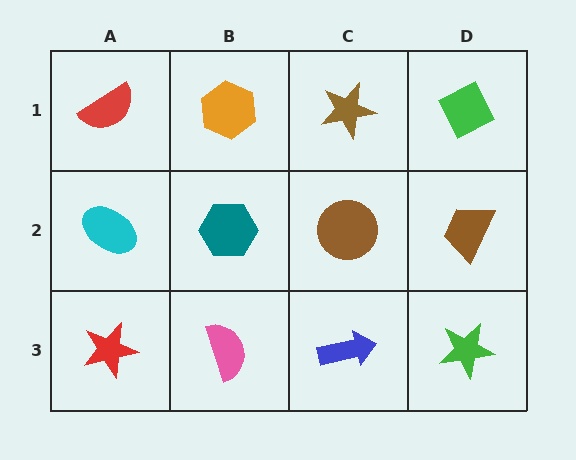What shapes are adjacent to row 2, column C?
A brown star (row 1, column C), a blue arrow (row 3, column C), a teal hexagon (row 2, column B), a brown trapezoid (row 2, column D).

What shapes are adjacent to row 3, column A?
A cyan ellipse (row 2, column A), a pink semicircle (row 3, column B).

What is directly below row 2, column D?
A green star.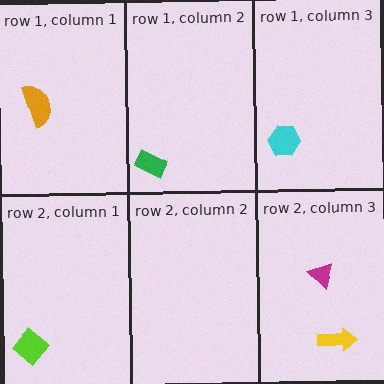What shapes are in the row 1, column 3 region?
The cyan hexagon.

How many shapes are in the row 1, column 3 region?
1.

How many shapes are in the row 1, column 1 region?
1.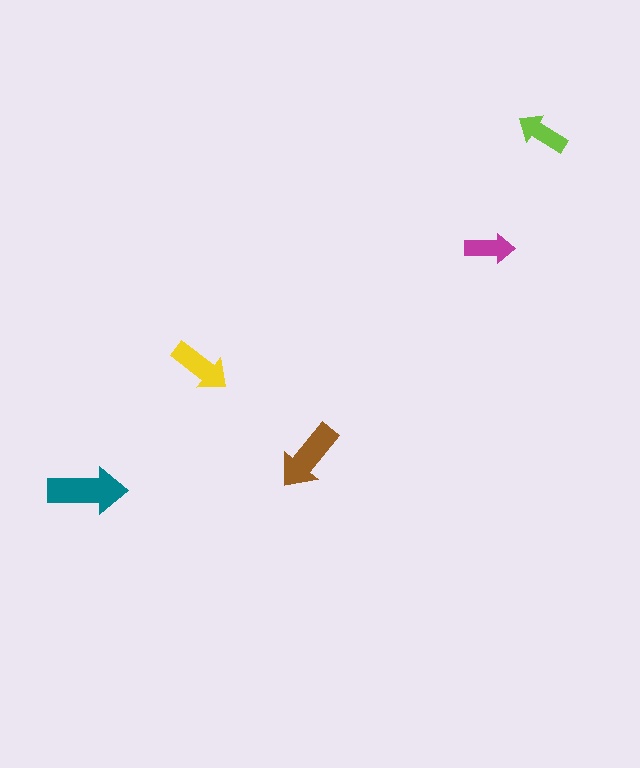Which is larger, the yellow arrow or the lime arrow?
The yellow one.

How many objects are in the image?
There are 5 objects in the image.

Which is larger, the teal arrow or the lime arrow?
The teal one.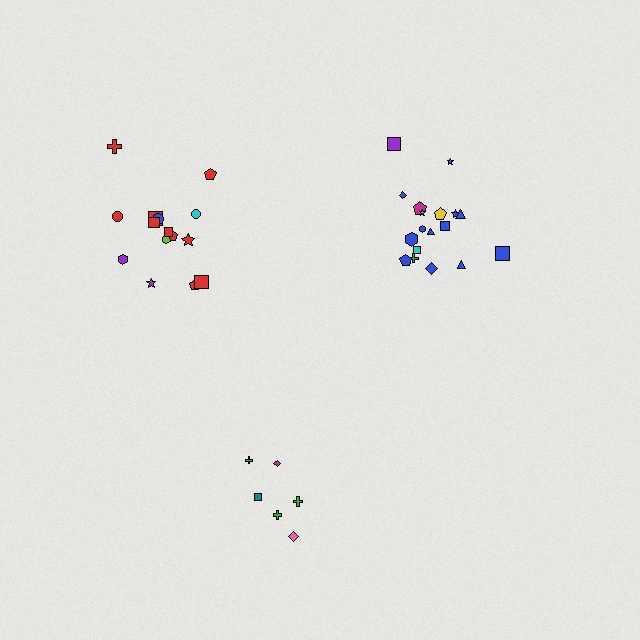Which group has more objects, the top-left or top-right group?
The top-right group.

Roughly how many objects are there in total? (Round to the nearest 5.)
Roughly 40 objects in total.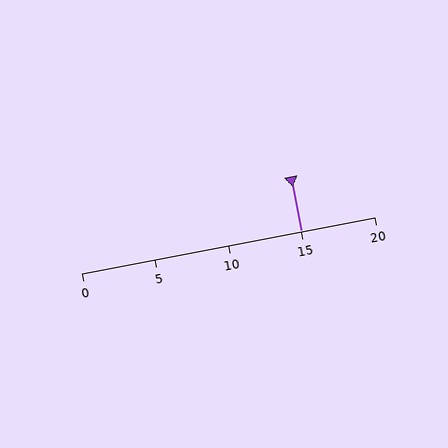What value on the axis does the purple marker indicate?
The marker indicates approximately 15.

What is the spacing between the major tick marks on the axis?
The major ticks are spaced 5 apart.